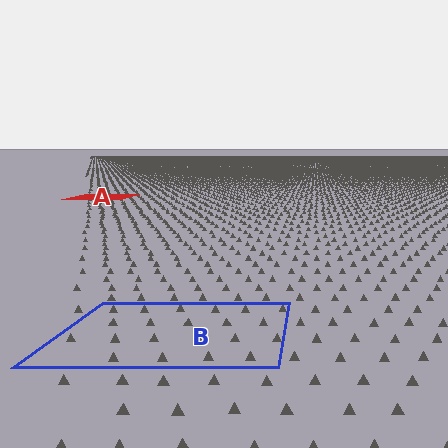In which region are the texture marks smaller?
The texture marks are smaller in region A, because it is farther away.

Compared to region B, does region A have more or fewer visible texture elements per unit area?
Region A has more texture elements per unit area — they are packed more densely because it is farther away.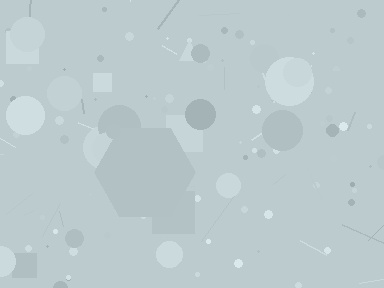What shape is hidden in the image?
A hexagon is hidden in the image.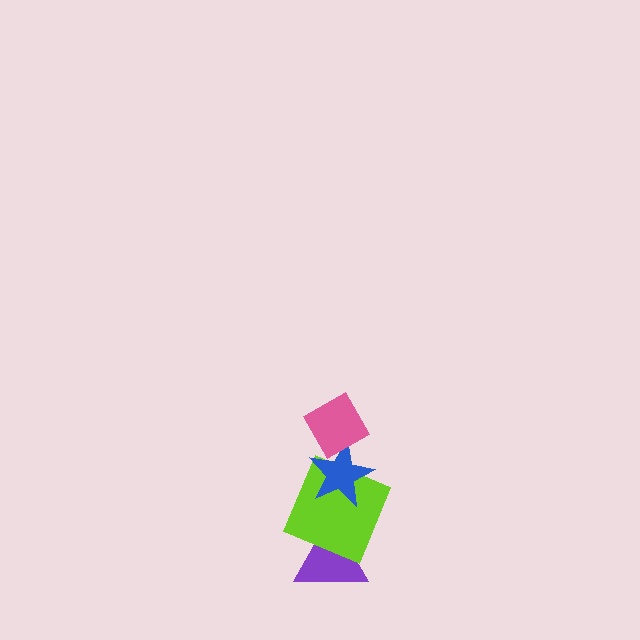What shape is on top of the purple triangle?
The lime square is on top of the purple triangle.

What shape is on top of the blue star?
The pink diamond is on top of the blue star.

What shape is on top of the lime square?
The blue star is on top of the lime square.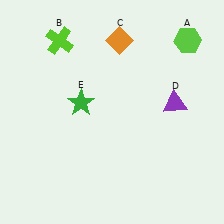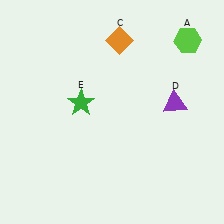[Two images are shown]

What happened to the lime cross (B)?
The lime cross (B) was removed in Image 2. It was in the top-left area of Image 1.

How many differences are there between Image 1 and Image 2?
There is 1 difference between the two images.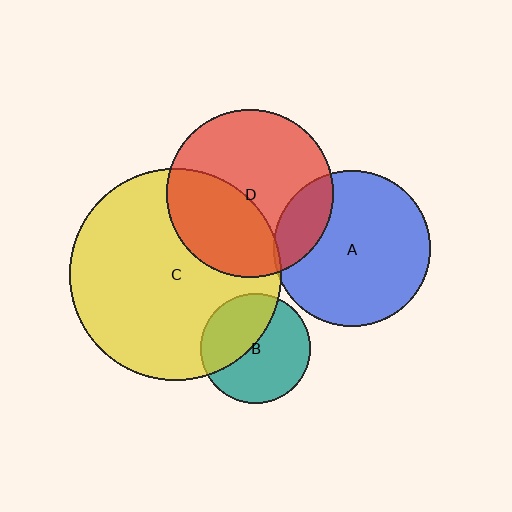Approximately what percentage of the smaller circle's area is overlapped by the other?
Approximately 40%.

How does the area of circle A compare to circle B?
Approximately 2.0 times.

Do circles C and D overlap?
Yes.